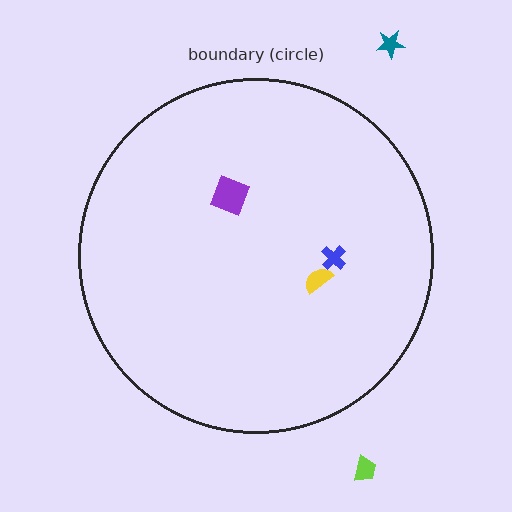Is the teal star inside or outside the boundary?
Outside.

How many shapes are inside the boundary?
3 inside, 2 outside.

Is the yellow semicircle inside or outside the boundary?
Inside.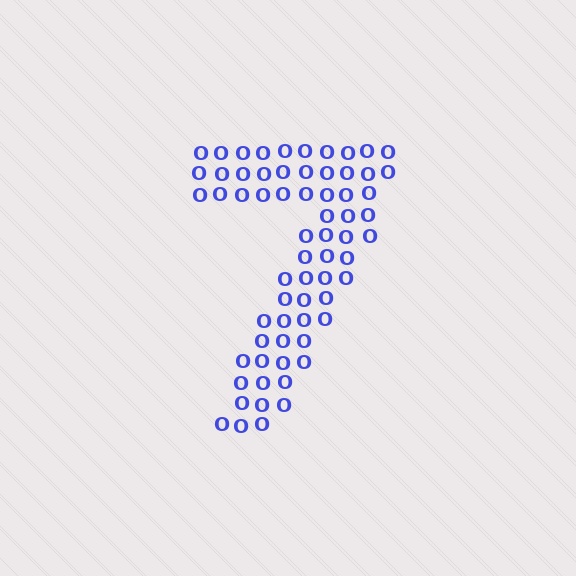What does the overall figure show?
The overall figure shows the digit 7.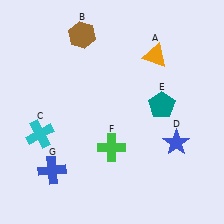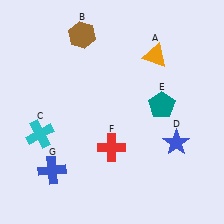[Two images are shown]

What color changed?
The cross (F) changed from green in Image 1 to red in Image 2.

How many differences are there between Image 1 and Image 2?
There is 1 difference between the two images.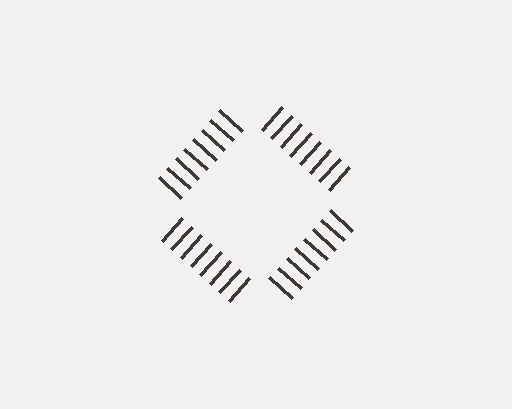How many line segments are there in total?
32 — 8 along each of the 4 edges.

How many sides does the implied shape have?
4 sides — the line-ends trace a square.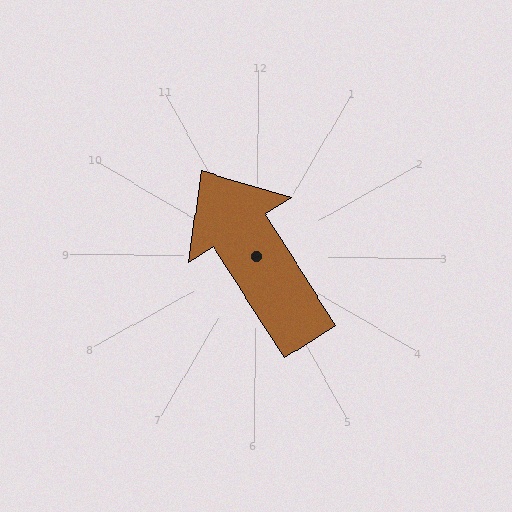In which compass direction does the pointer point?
Northwest.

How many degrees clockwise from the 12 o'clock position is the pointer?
Approximately 327 degrees.